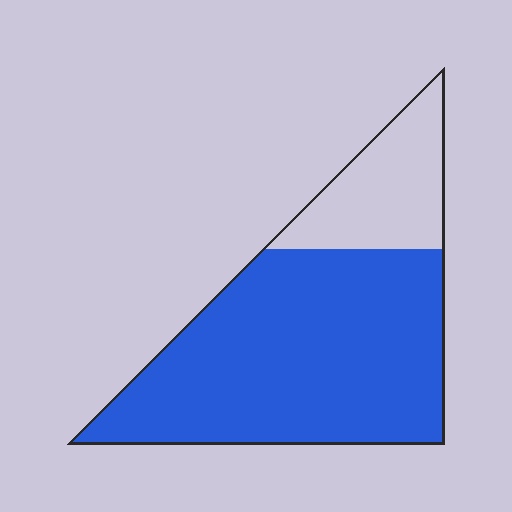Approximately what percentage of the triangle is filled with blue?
Approximately 75%.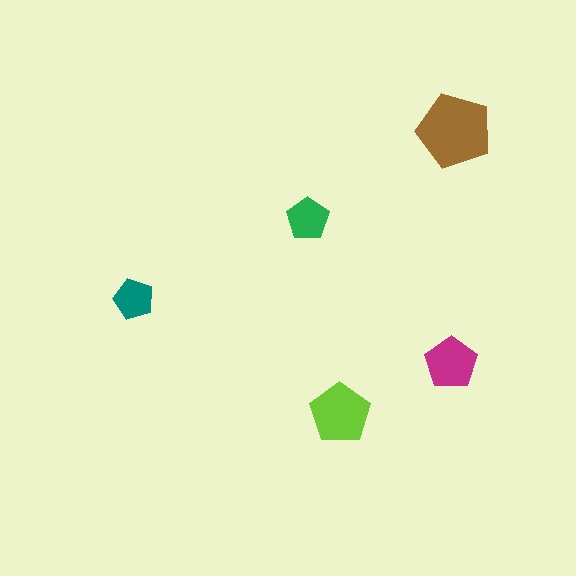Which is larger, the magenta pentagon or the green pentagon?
The magenta one.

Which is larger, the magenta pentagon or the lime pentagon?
The lime one.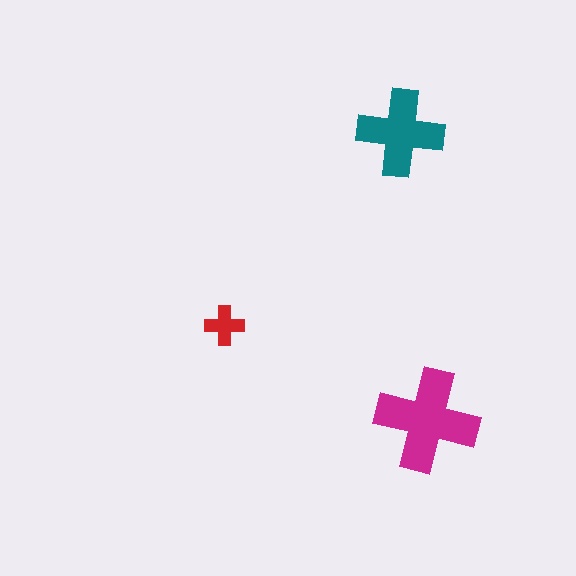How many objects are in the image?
There are 3 objects in the image.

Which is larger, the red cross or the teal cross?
The teal one.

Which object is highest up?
The teal cross is topmost.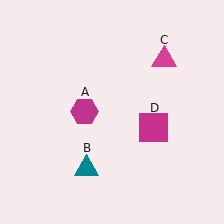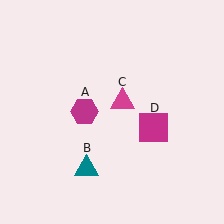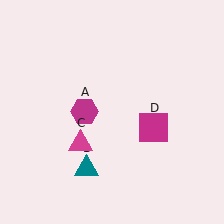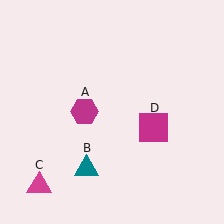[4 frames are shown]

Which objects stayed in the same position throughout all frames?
Magenta hexagon (object A) and teal triangle (object B) and magenta square (object D) remained stationary.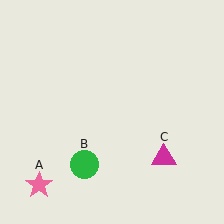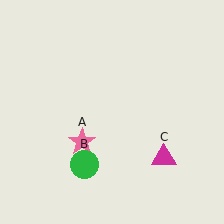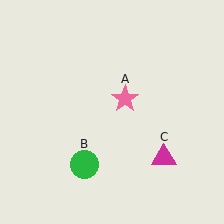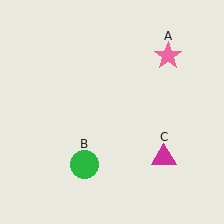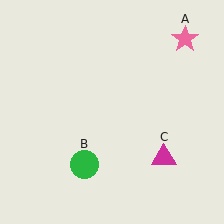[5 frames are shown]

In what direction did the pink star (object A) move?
The pink star (object A) moved up and to the right.